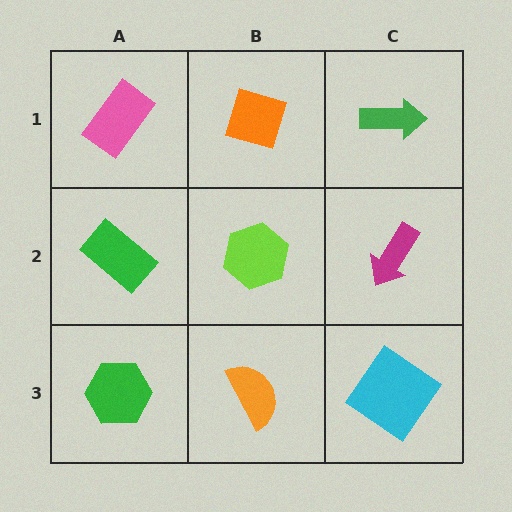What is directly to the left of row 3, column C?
An orange semicircle.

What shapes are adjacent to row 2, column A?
A pink rectangle (row 1, column A), a green hexagon (row 3, column A), a lime hexagon (row 2, column B).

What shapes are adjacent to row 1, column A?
A green rectangle (row 2, column A), an orange diamond (row 1, column B).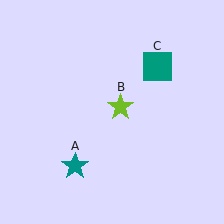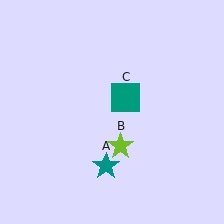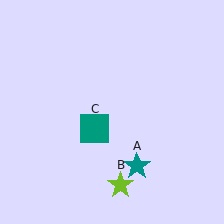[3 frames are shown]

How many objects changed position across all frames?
3 objects changed position: teal star (object A), lime star (object B), teal square (object C).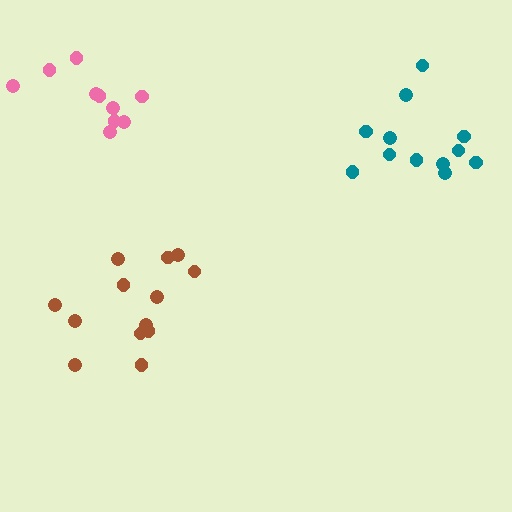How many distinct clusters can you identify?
There are 3 distinct clusters.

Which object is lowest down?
The brown cluster is bottommost.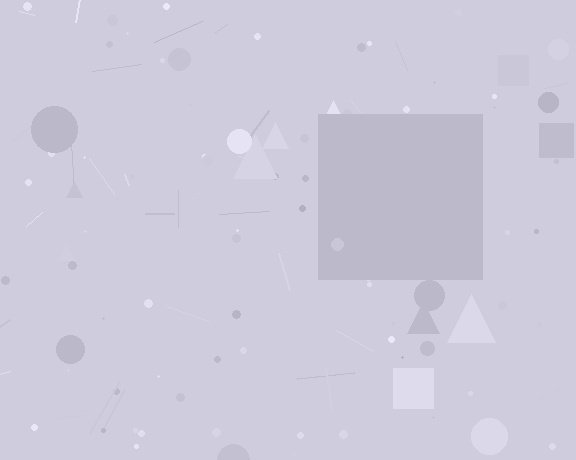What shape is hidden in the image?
A square is hidden in the image.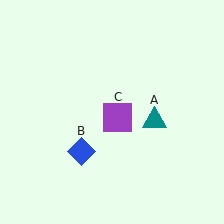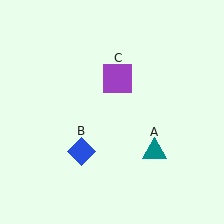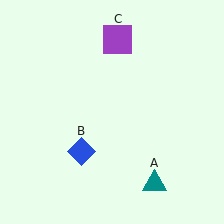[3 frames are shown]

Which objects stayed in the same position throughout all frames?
Blue diamond (object B) remained stationary.